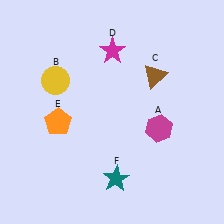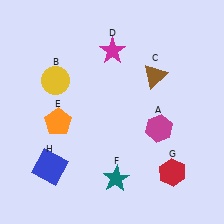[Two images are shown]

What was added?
A red hexagon (G), a blue square (H) were added in Image 2.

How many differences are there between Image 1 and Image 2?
There are 2 differences between the two images.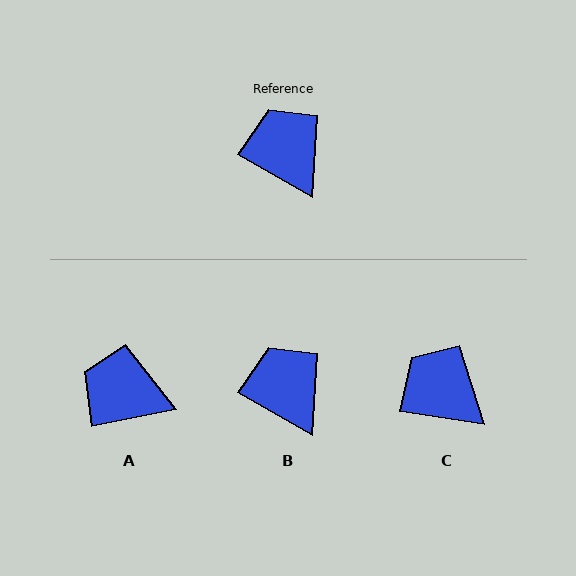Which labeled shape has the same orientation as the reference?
B.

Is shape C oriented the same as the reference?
No, it is off by about 21 degrees.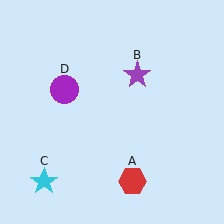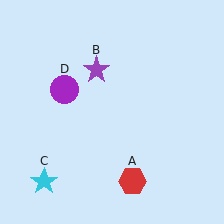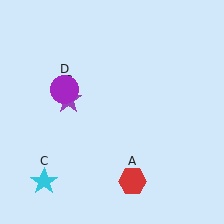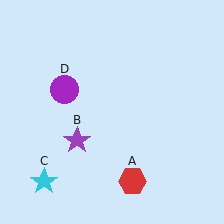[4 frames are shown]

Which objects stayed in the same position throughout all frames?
Red hexagon (object A) and cyan star (object C) and purple circle (object D) remained stationary.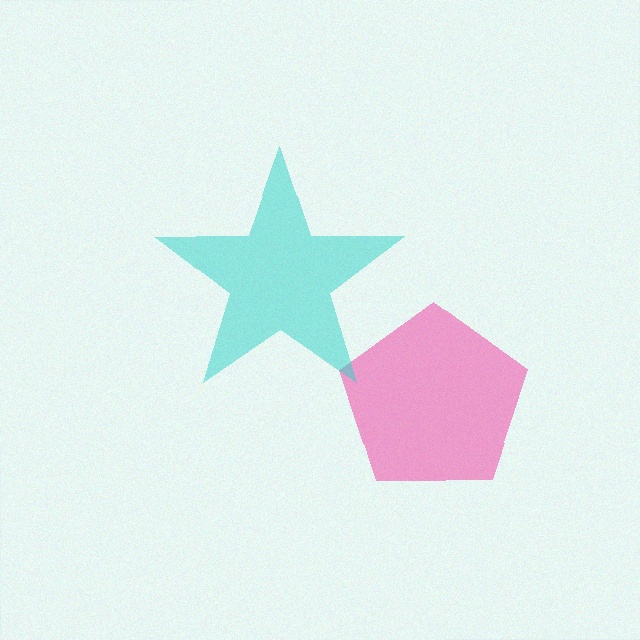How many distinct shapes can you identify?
There are 2 distinct shapes: a pink pentagon, a cyan star.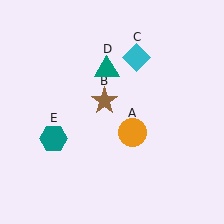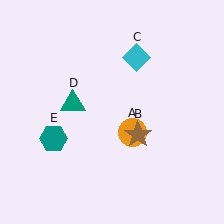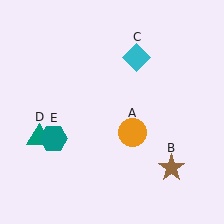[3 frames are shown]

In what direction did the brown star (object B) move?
The brown star (object B) moved down and to the right.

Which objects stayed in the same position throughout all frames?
Orange circle (object A) and cyan diamond (object C) and teal hexagon (object E) remained stationary.